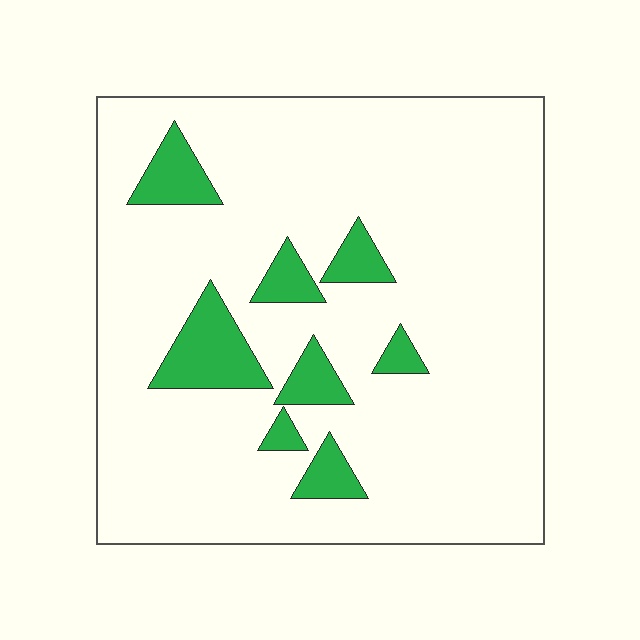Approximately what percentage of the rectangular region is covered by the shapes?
Approximately 10%.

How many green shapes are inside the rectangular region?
8.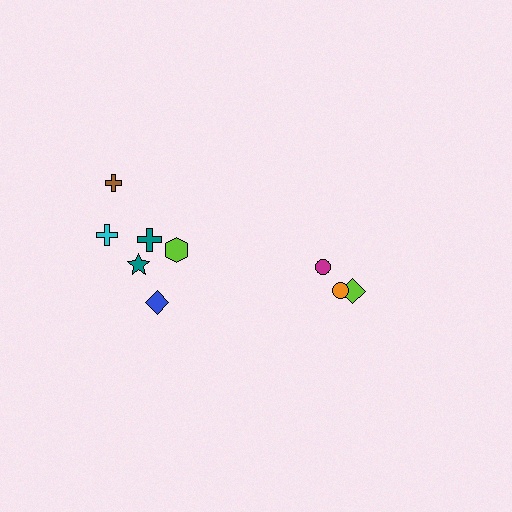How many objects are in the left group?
There are 6 objects.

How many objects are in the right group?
There are 3 objects.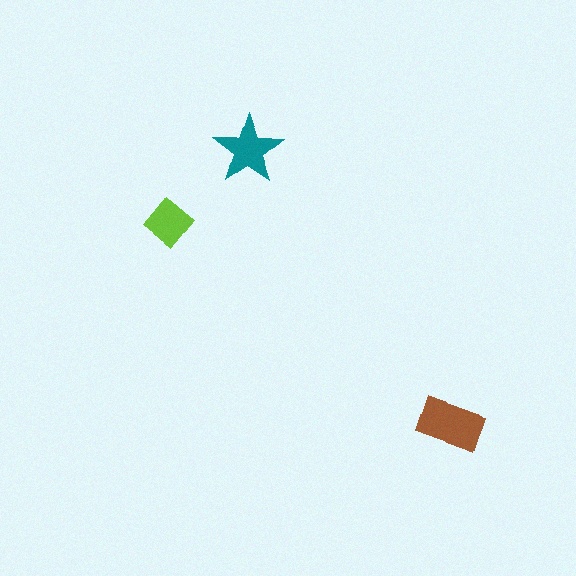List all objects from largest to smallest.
The brown rectangle, the teal star, the lime diamond.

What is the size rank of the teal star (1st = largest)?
2nd.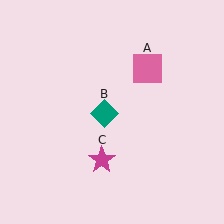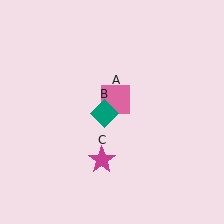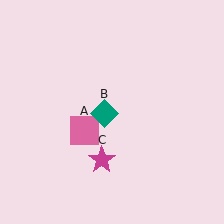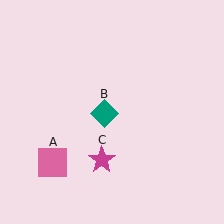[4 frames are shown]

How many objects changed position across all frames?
1 object changed position: pink square (object A).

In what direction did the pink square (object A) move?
The pink square (object A) moved down and to the left.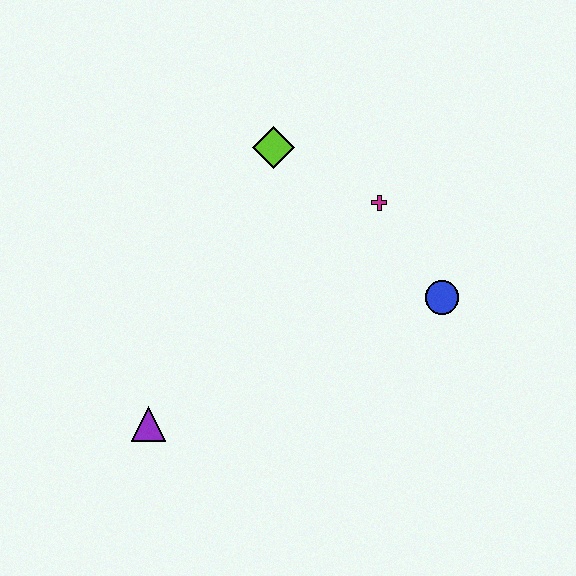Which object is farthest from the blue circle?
The purple triangle is farthest from the blue circle.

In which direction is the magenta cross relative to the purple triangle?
The magenta cross is to the right of the purple triangle.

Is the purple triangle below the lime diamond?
Yes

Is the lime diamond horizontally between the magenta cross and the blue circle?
No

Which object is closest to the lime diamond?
The magenta cross is closest to the lime diamond.